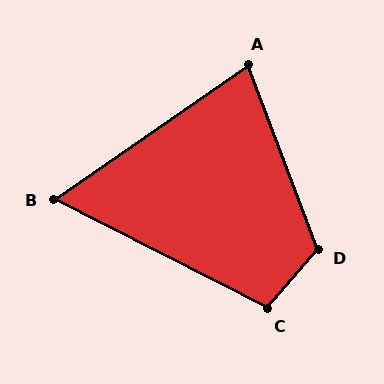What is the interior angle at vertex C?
Approximately 104 degrees (obtuse).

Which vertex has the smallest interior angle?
B, at approximately 62 degrees.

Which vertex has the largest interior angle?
D, at approximately 118 degrees.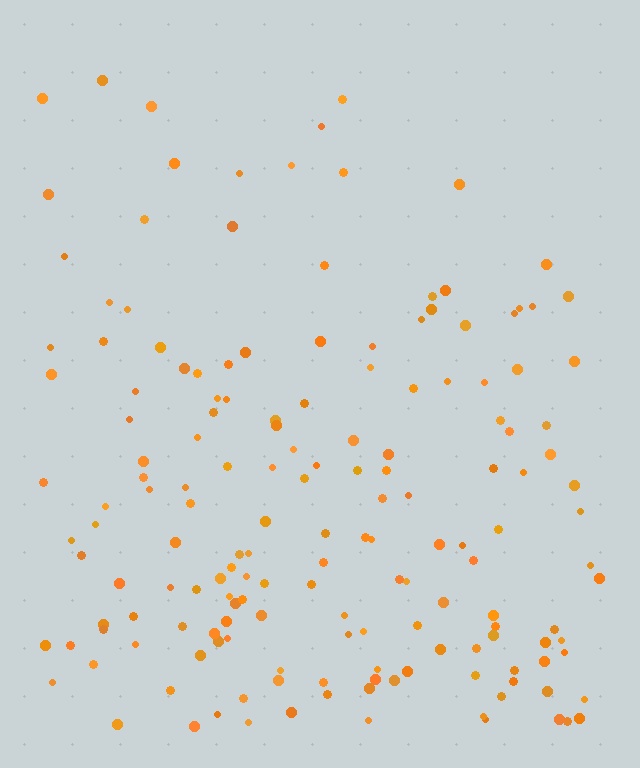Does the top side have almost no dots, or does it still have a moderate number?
Still a moderate number, just noticeably fewer than the bottom.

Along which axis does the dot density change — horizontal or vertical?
Vertical.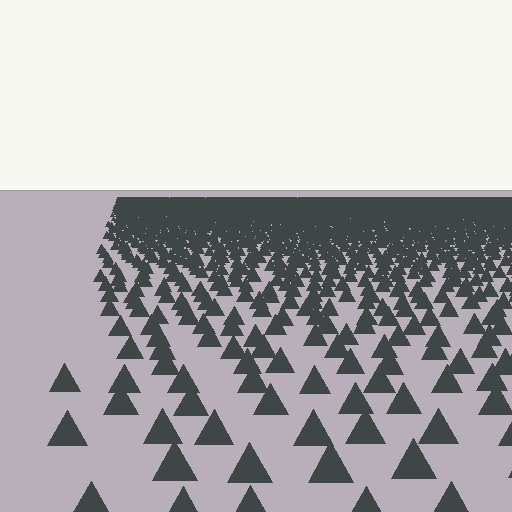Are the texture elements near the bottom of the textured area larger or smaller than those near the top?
Larger. Near the bottom, elements are closer to the viewer and appear at a bigger on-screen size.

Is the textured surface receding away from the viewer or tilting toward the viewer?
The surface is receding away from the viewer. Texture elements get smaller and denser toward the top.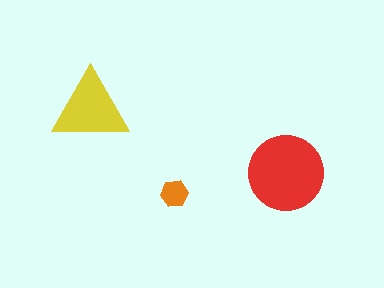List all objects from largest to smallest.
The red circle, the yellow triangle, the orange hexagon.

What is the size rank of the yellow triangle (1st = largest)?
2nd.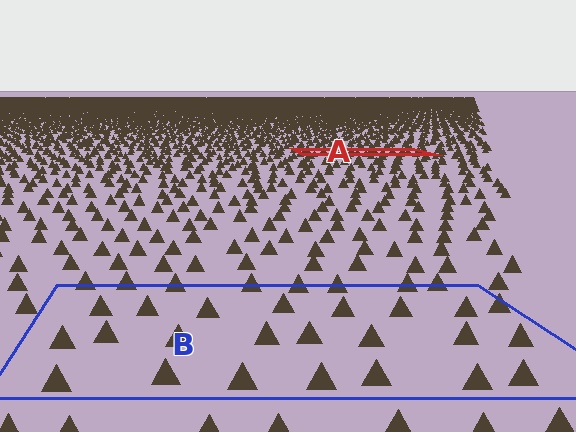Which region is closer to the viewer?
Region B is closer. The texture elements there are larger and more spread out.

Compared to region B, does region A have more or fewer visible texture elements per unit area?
Region A has more texture elements per unit area — they are packed more densely because it is farther away.